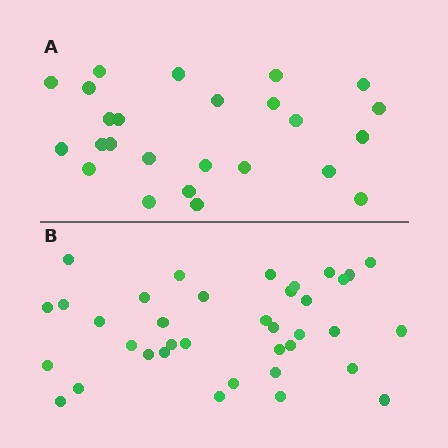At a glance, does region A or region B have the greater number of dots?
Region B (the bottom region) has more dots.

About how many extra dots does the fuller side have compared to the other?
Region B has roughly 12 or so more dots than region A.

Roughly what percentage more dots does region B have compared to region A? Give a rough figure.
About 50% more.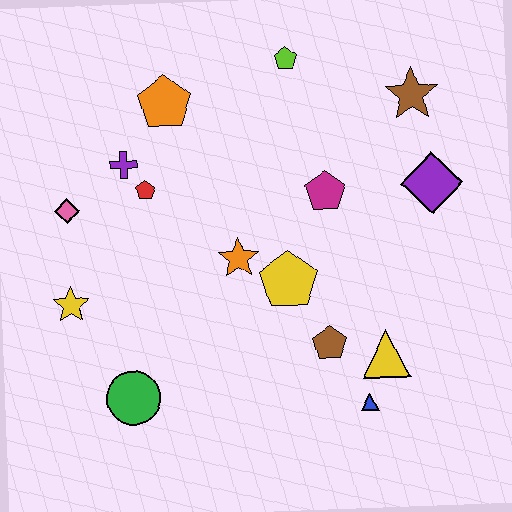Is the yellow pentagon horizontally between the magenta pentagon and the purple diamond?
No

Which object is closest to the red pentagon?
The purple cross is closest to the red pentagon.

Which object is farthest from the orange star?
The brown star is farthest from the orange star.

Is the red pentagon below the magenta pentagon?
No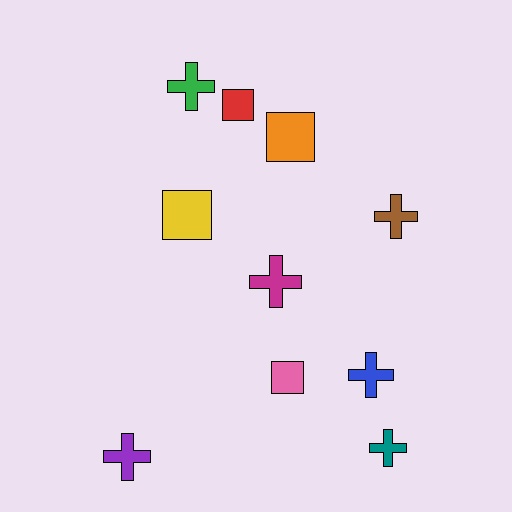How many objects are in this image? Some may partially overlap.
There are 10 objects.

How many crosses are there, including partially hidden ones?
There are 6 crosses.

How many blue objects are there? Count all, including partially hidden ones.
There is 1 blue object.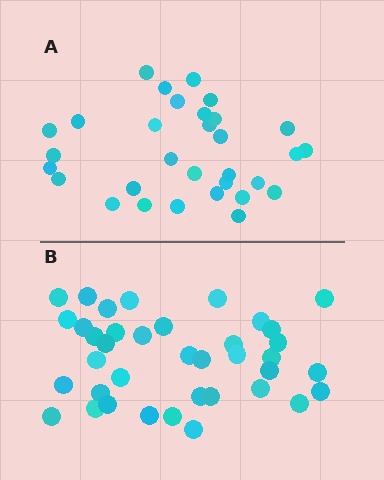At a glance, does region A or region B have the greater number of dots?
Region B (the bottom region) has more dots.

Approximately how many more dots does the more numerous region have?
Region B has roughly 8 or so more dots than region A.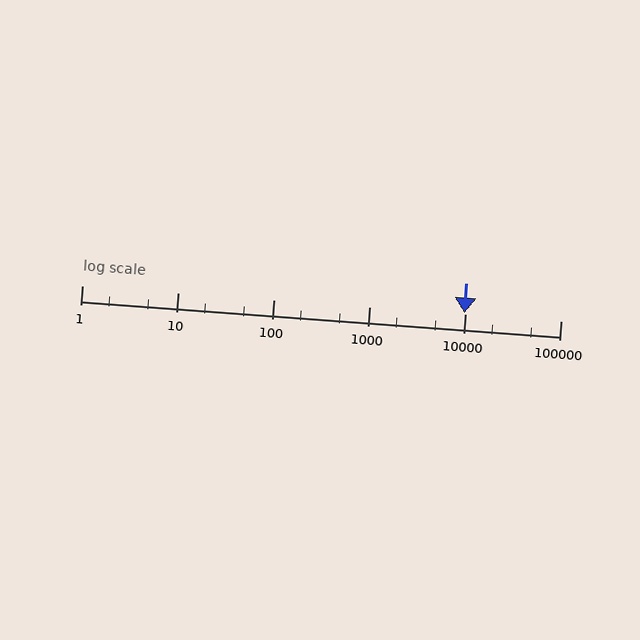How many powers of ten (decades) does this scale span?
The scale spans 5 decades, from 1 to 100000.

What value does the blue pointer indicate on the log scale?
The pointer indicates approximately 9900.